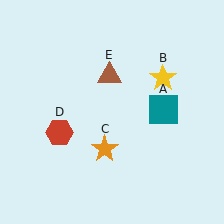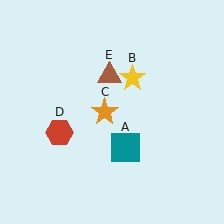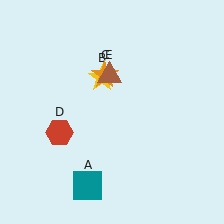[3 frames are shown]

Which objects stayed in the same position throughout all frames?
Red hexagon (object D) and brown triangle (object E) remained stationary.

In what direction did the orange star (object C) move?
The orange star (object C) moved up.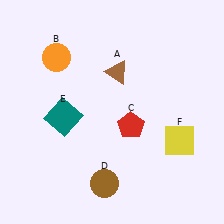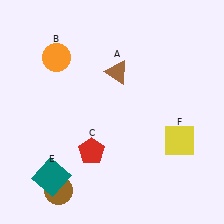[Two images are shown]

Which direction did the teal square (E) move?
The teal square (E) moved down.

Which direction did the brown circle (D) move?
The brown circle (D) moved left.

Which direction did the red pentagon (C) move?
The red pentagon (C) moved left.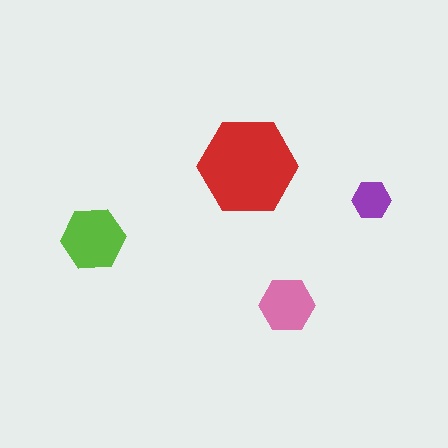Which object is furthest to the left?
The lime hexagon is leftmost.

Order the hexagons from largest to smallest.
the red one, the lime one, the pink one, the purple one.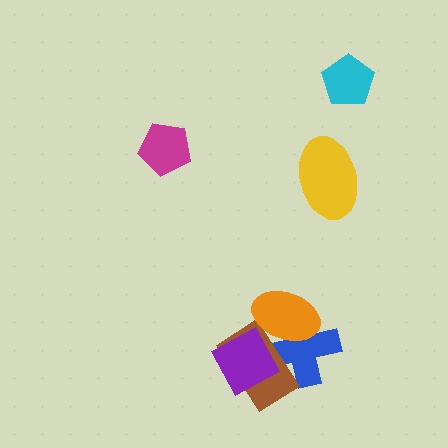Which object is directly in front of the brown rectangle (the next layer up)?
The orange ellipse is directly in front of the brown rectangle.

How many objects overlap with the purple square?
1 object overlaps with the purple square.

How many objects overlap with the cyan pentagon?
0 objects overlap with the cyan pentagon.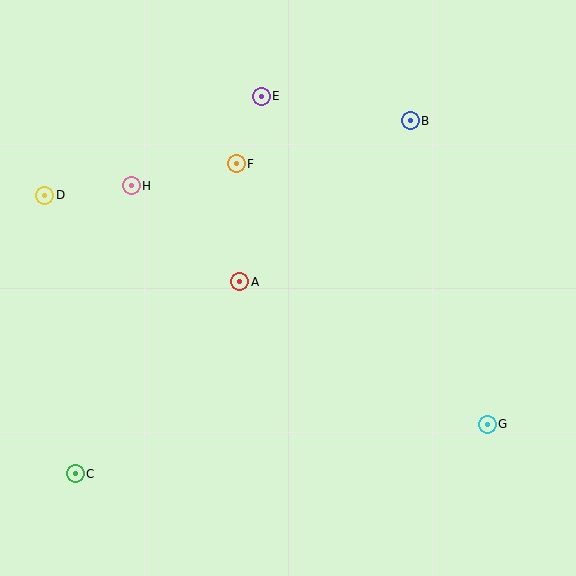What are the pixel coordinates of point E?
Point E is at (261, 96).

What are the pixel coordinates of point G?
Point G is at (487, 424).